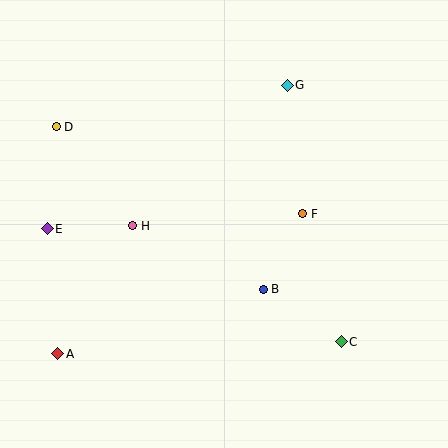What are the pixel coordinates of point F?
Point F is at (303, 214).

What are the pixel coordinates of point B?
Point B is at (263, 289).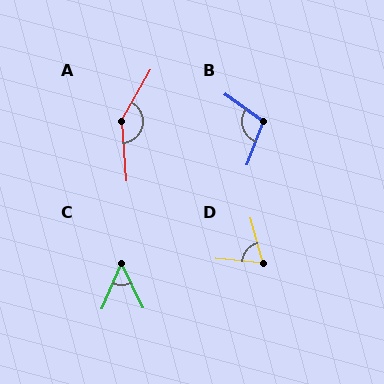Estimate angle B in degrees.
Approximately 105 degrees.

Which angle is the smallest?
C, at approximately 49 degrees.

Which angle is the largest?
A, at approximately 146 degrees.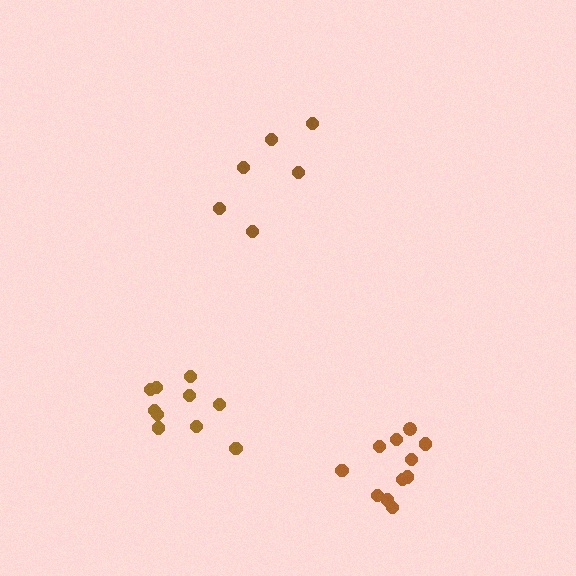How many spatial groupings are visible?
There are 3 spatial groupings.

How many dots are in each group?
Group 1: 6 dots, Group 2: 10 dots, Group 3: 11 dots (27 total).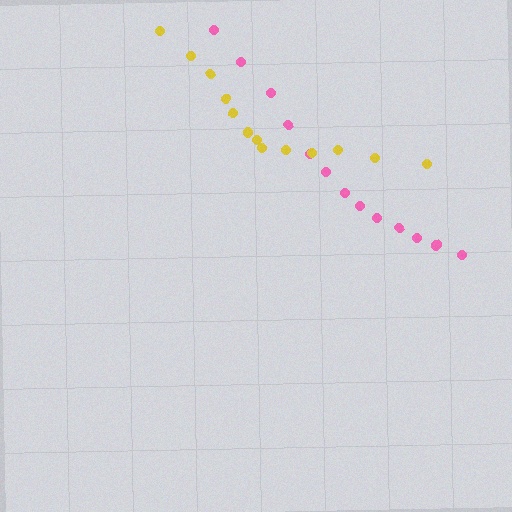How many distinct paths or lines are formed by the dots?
There are 2 distinct paths.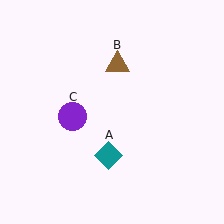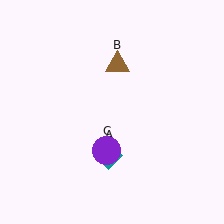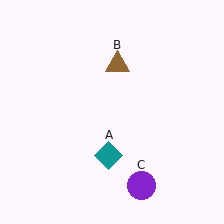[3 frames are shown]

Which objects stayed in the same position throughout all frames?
Teal diamond (object A) and brown triangle (object B) remained stationary.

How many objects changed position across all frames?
1 object changed position: purple circle (object C).